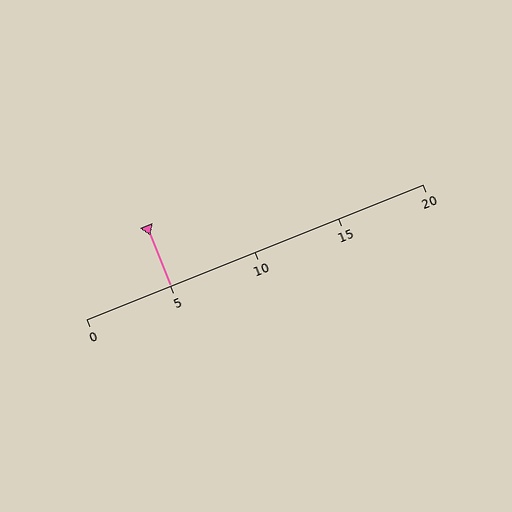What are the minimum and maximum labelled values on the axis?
The axis runs from 0 to 20.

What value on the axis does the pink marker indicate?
The marker indicates approximately 5.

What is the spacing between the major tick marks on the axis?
The major ticks are spaced 5 apart.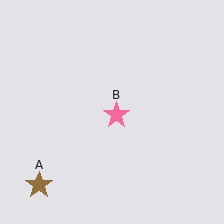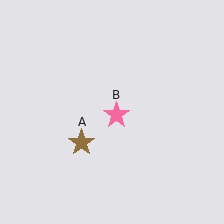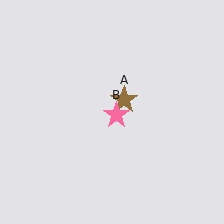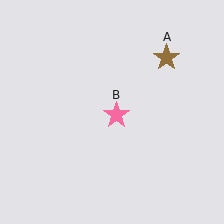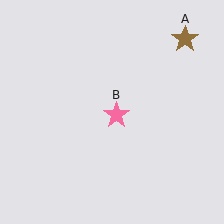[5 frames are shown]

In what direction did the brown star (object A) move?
The brown star (object A) moved up and to the right.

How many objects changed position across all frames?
1 object changed position: brown star (object A).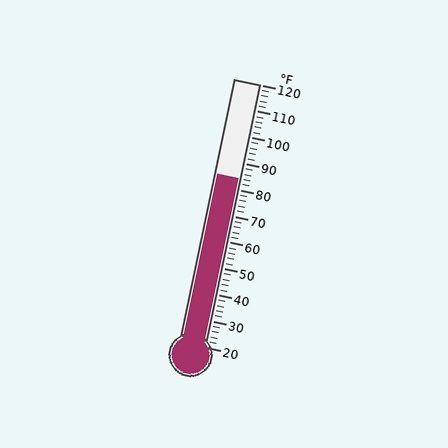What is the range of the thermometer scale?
The thermometer scale ranges from 20°F to 120°F.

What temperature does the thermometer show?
The thermometer shows approximately 84°F.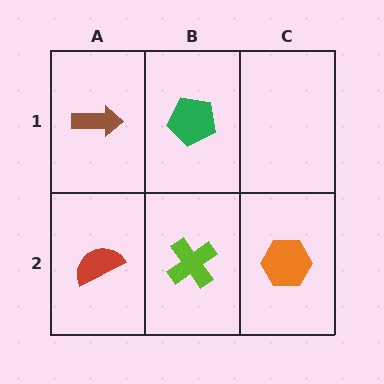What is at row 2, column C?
An orange hexagon.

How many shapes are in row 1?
2 shapes.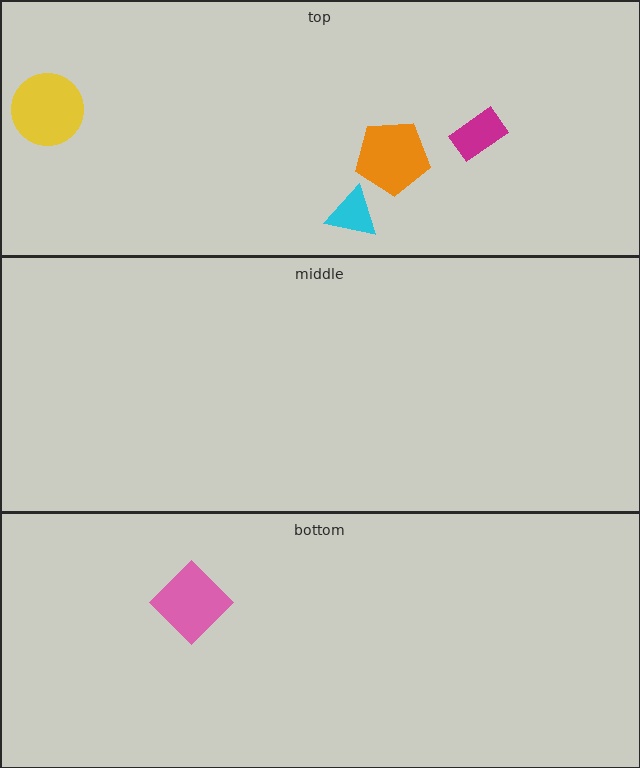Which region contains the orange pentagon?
The top region.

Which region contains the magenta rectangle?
The top region.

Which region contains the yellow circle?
The top region.